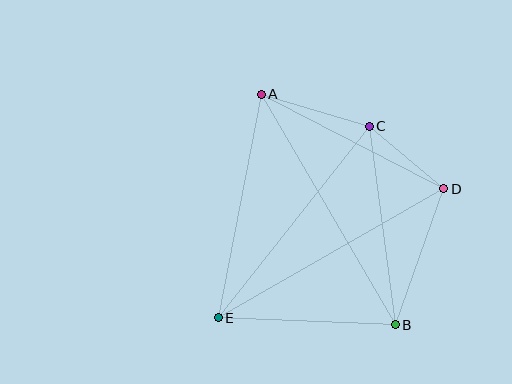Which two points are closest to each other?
Points C and D are closest to each other.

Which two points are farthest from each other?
Points A and B are farthest from each other.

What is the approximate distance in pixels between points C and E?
The distance between C and E is approximately 244 pixels.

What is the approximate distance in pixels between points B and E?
The distance between B and E is approximately 177 pixels.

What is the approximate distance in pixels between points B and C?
The distance between B and C is approximately 200 pixels.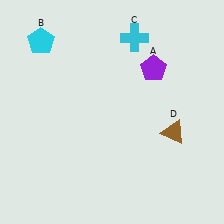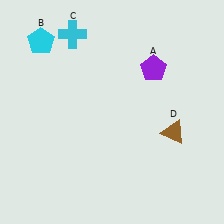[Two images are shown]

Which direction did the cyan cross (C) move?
The cyan cross (C) moved left.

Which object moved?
The cyan cross (C) moved left.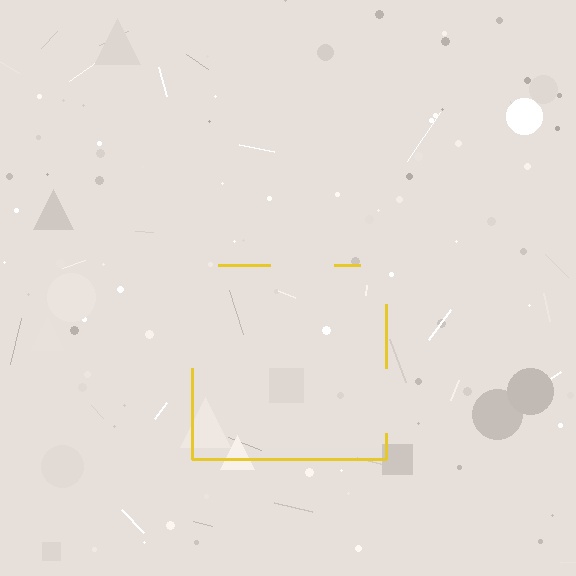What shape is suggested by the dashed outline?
The dashed outline suggests a square.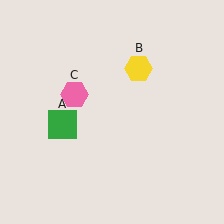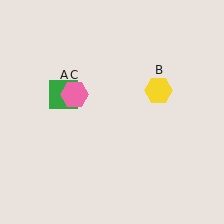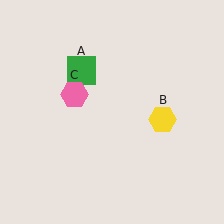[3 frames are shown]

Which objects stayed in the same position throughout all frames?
Pink hexagon (object C) remained stationary.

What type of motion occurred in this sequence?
The green square (object A), yellow hexagon (object B) rotated clockwise around the center of the scene.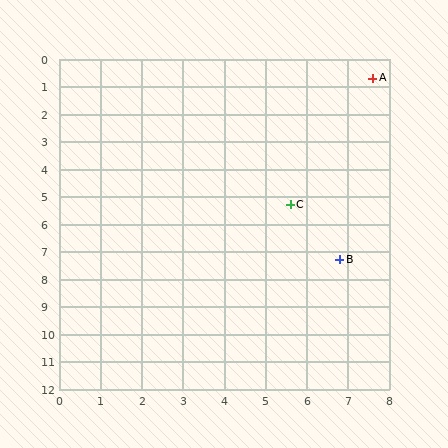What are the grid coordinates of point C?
Point C is at approximately (5.6, 5.3).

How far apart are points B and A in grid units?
Points B and A are about 6.6 grid units apart.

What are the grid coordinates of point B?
Point B is at approximately (6.8, 7.3).